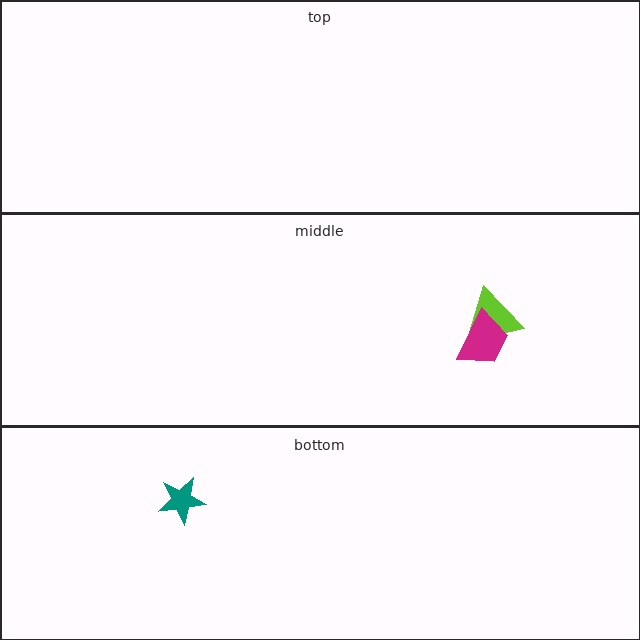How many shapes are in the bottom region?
1.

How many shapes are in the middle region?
2.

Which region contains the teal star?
The bottom region.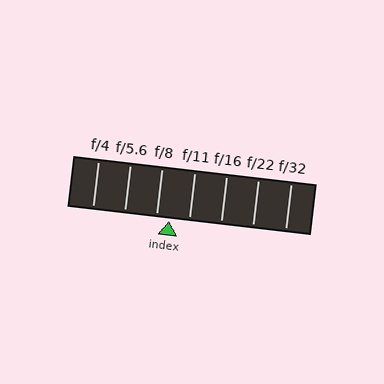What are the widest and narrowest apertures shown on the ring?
The widest aperture shown is f/4 and the narrowest is f/32.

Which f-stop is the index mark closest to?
The index mark is closest to f/8.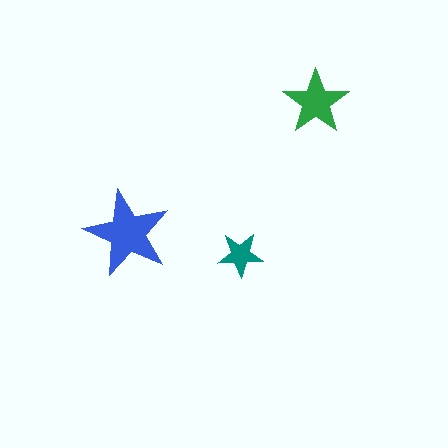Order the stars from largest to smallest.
the blue one, the green one, the teal one.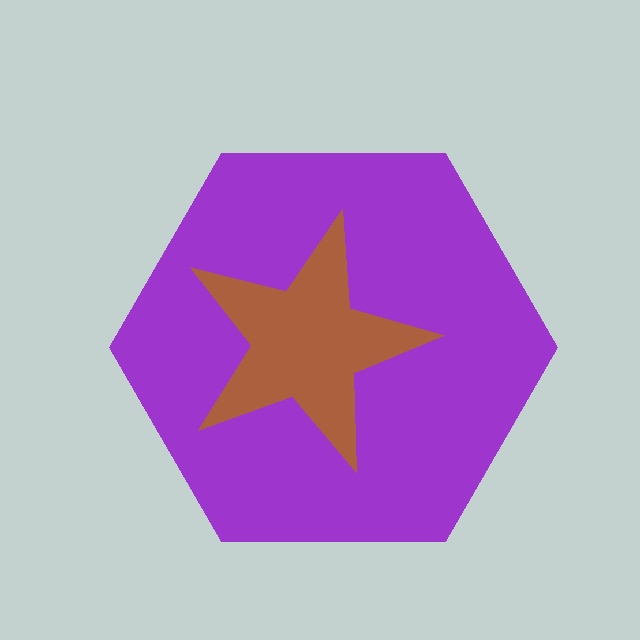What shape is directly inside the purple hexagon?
The brown star.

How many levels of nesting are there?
2.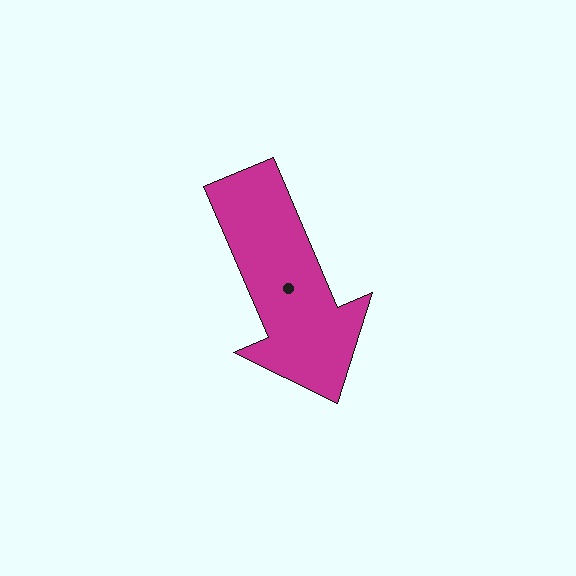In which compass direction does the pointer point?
Southeast.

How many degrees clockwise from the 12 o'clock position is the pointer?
Approximately 157 degrees.